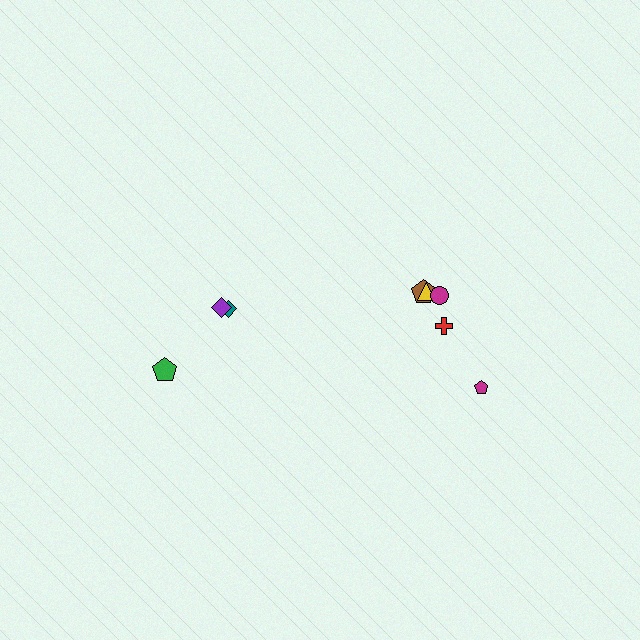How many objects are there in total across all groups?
There are 8 objects.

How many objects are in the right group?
There are 5 objects.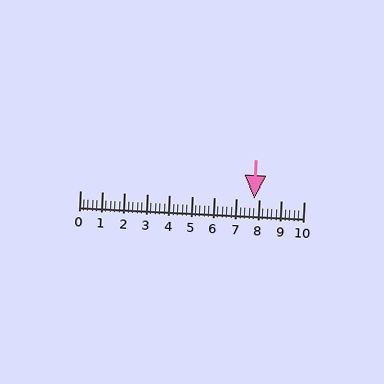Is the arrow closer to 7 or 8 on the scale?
The arrow is closer to 8.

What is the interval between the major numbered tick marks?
The major tick marks are spaced 1 units apart.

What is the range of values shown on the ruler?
The ruler shows values from 0 to 10.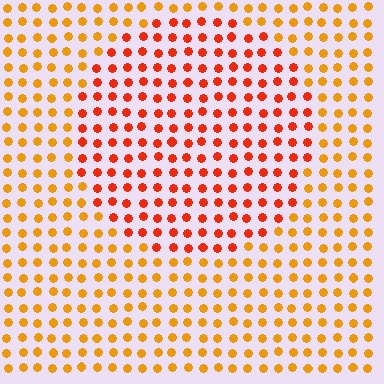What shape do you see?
I see a circle.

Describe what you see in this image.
The image is filled with small orange elements in a uniform arrangement. A circle-shaped region is visible where the elements are tinted to a slightly different hue, forming a subtle color boundary.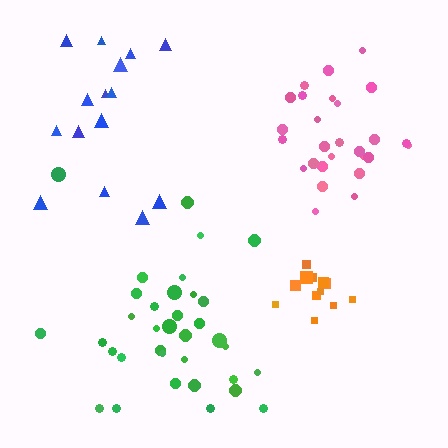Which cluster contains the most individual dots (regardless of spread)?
Green (35).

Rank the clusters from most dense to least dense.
orange, pink, green, blue.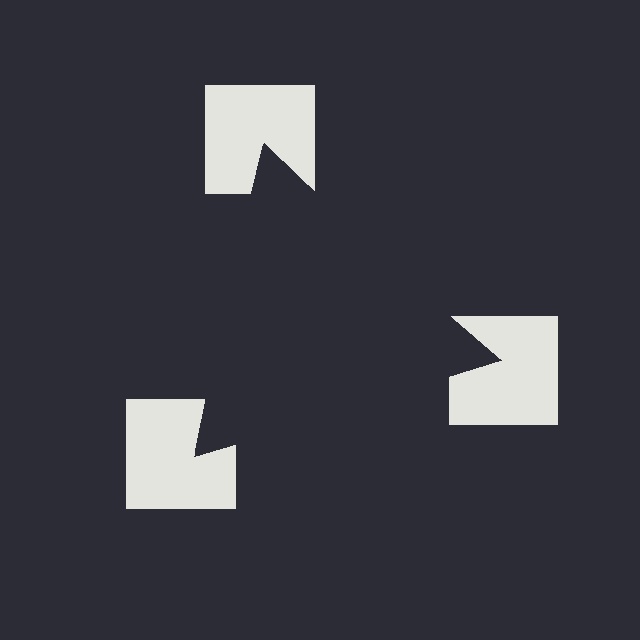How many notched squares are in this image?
There are 3 — one at each vertex of the illusory triangle.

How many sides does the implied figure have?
3 sides.